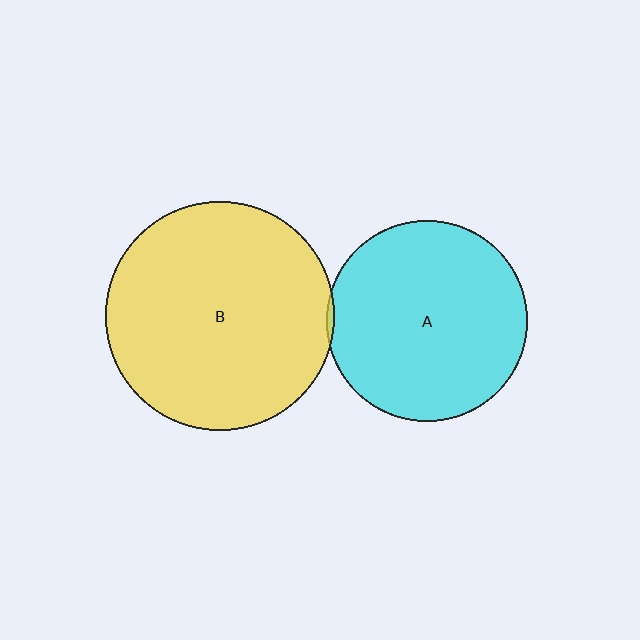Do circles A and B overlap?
Yes.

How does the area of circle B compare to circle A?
Approximately 1.3 times.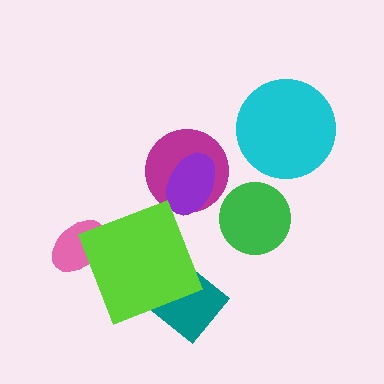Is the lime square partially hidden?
No, no other shape covers it.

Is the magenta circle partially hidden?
Yes, it is partially covered by another shape.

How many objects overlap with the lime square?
2 objects overlap with the lime square.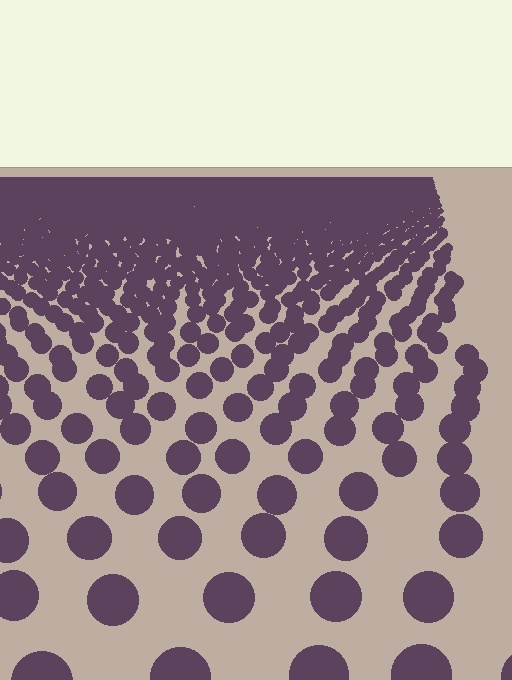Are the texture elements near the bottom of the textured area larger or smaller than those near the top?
Larger. Near the bottom, elements are closer to the viewer and appear at a bigger on-screen size.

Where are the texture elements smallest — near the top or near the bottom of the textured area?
Near the top.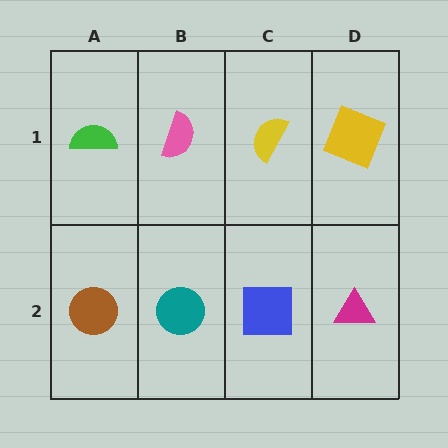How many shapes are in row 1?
4 shapes.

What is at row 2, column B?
A teal circle.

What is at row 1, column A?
A green semicircle.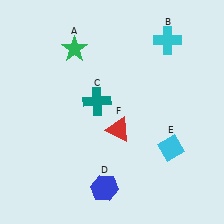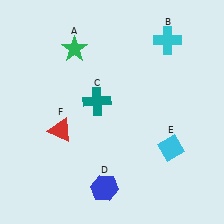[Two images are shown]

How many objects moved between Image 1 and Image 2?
1 object moved between the two images.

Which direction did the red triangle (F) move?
The red triangle (F) moved left.